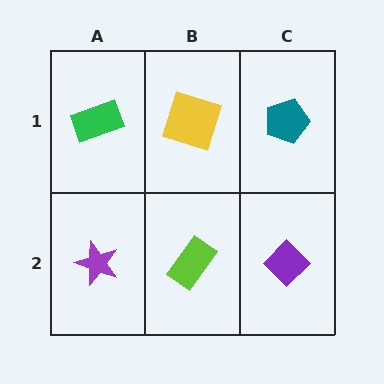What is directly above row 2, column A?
A green rectangle.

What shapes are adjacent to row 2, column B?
A yellow square (row 1, column B), a purple star (row 2, column A), a purple diamond (row 2, column C).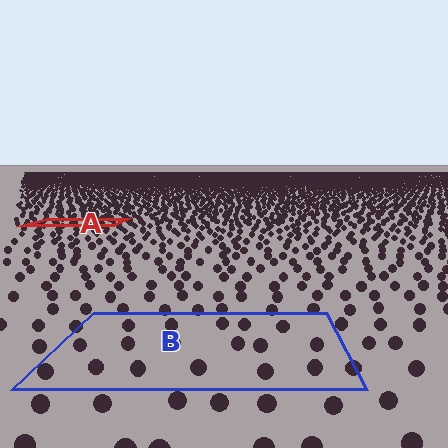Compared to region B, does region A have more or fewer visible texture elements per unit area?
Region A has more texture elements per unit area — they are packed more densely because it is farther away.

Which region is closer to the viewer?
Region B is closer. The texture elements there are larger and more spread out.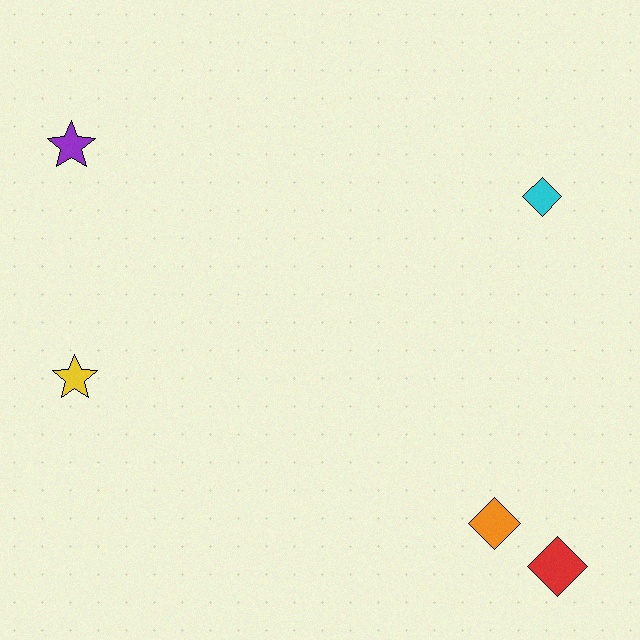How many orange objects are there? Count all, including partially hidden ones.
There is 1 orange object.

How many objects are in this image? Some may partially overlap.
There are 5 objects.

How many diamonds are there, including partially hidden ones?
There are 3 diamonds.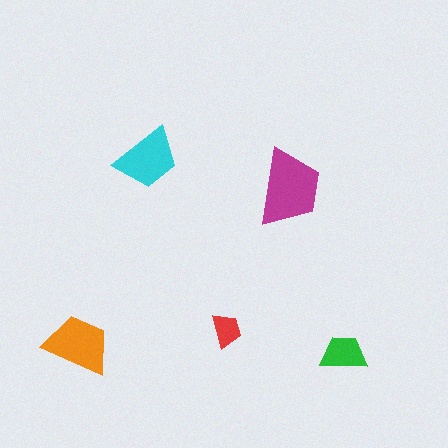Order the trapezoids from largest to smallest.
the magenta one, the orange one, the cyan one, the green one, the red one.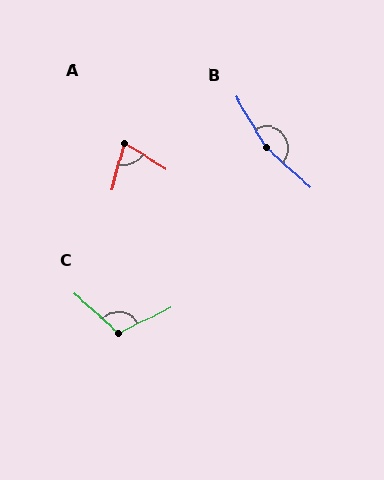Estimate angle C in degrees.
Approximately 112 degrees.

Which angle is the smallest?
A, at approximately 73 degrees.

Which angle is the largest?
B, at approximately 163 degrees.